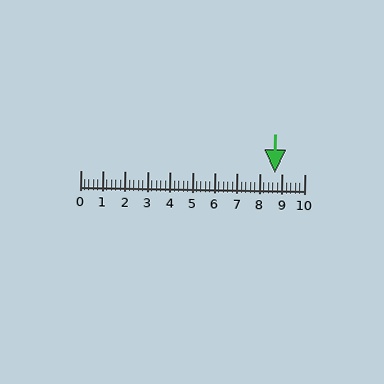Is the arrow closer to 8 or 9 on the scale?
The arrow is closer to 9.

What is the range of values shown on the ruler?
The ruler shows values from 0 to 10.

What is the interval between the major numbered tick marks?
The major tick marks are spaced 1 units apart.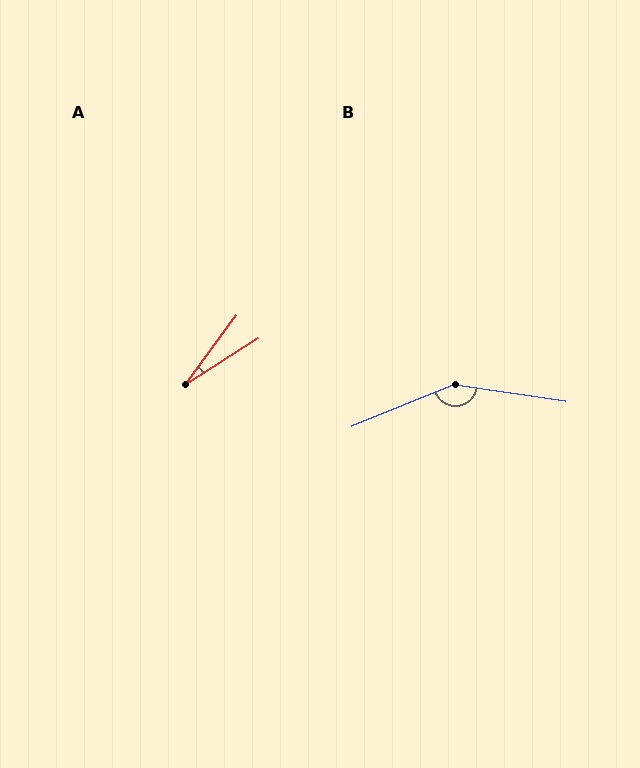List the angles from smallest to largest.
A (21°), B (149°).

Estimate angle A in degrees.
Approximately 21 degrees.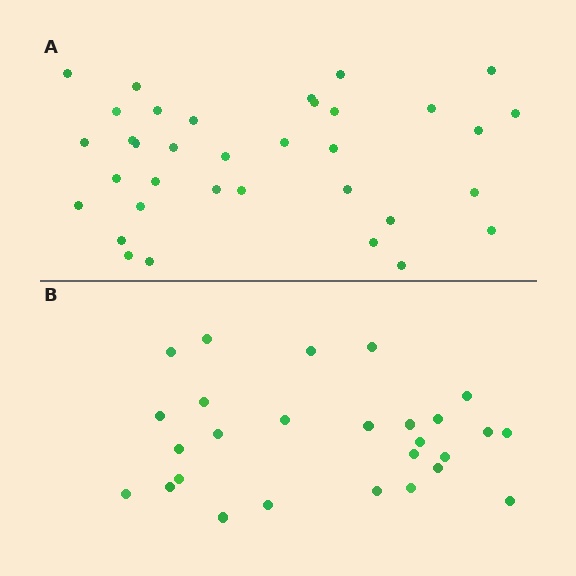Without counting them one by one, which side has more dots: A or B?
Region A (the top region) has more dots.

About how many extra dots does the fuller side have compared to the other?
Region A has roughly 8 or so more dots than region B.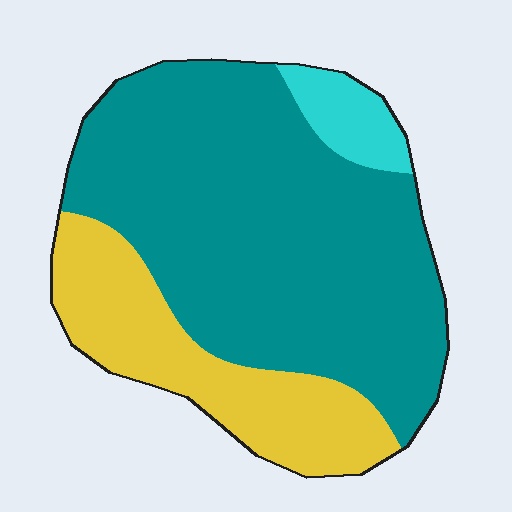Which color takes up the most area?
Teal, at roughly 70%.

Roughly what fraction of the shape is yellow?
Yellow covers 26% of the shape.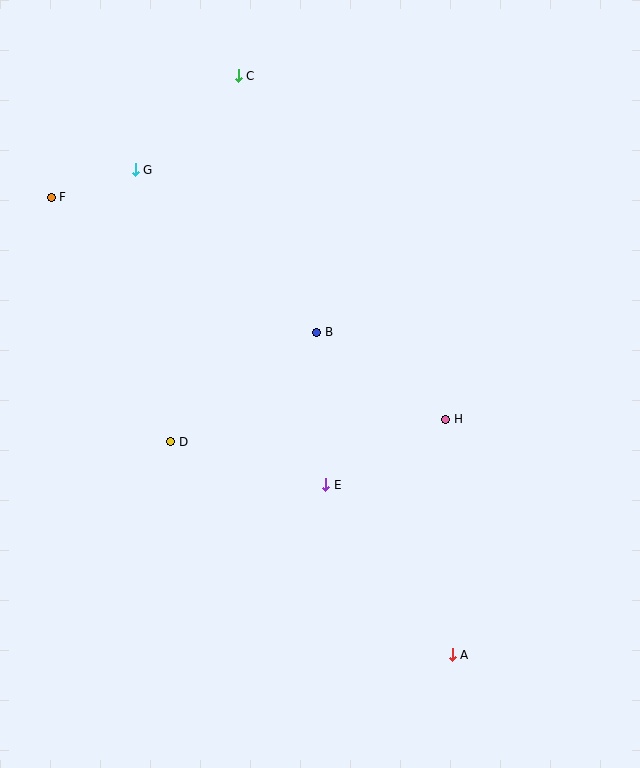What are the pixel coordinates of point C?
Point C is at (238, 76).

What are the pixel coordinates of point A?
Point A is at (452, 655).